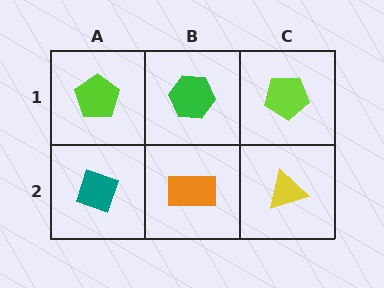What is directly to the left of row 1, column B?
A lime pentagon.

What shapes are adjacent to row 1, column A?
A teal diamond (row 2, column A), a green hexagon (row 1, column B).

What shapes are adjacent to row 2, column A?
A lime pentagon (row 1, column A), an orange rectangle (row 2, column B).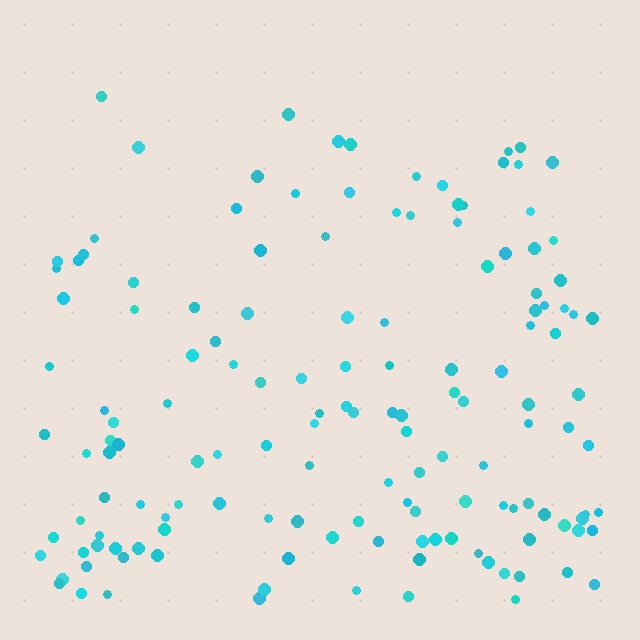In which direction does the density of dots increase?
From top to bottom, with the bottom side densest.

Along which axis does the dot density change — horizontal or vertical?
Vertical.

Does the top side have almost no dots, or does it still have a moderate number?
Still a moderate number, just noticeably fewer than the bottom.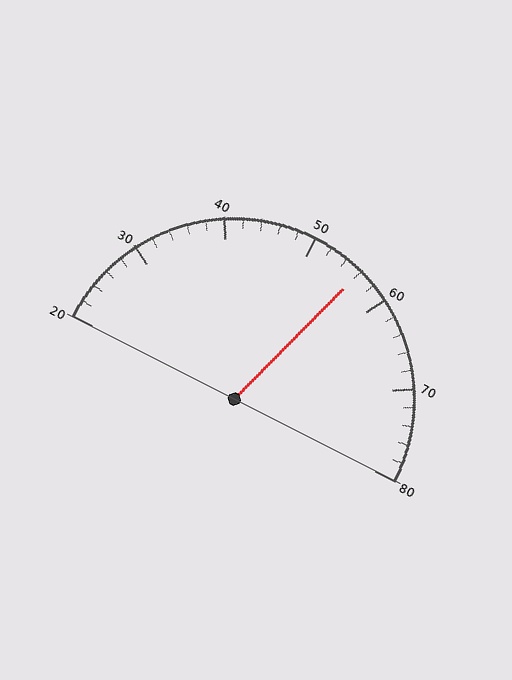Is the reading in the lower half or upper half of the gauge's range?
The reading is in the upper half of the range (20 to 80).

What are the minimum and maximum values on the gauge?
The gauge ranges from 20 to 80.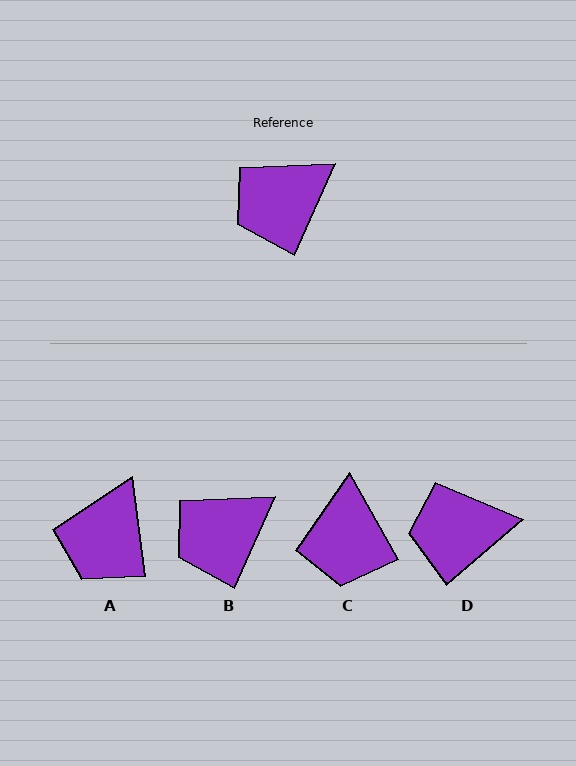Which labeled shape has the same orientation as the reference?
B.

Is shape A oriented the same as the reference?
No, it is off by about 31 degrees.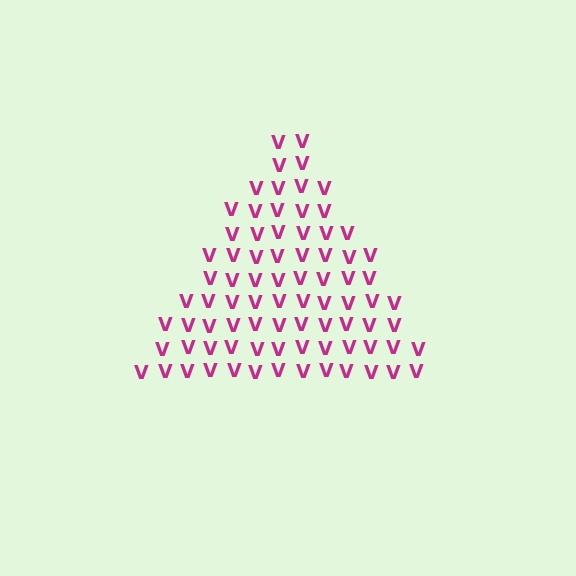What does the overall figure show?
The overall figure shows a triangle.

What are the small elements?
The small elements are letter V's.